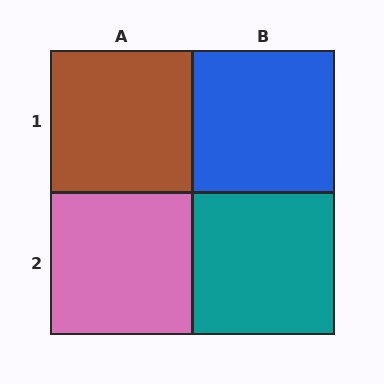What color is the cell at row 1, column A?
Brown.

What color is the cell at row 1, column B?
Blue.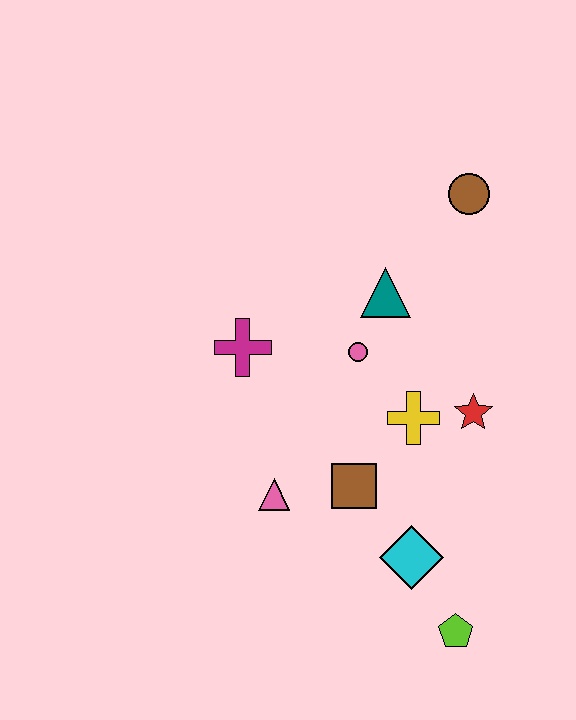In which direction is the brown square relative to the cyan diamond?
The brown square is above the cyan diamond.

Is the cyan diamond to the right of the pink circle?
Yes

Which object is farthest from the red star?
The magenta cross is farthest from the red star.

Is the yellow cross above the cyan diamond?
Yes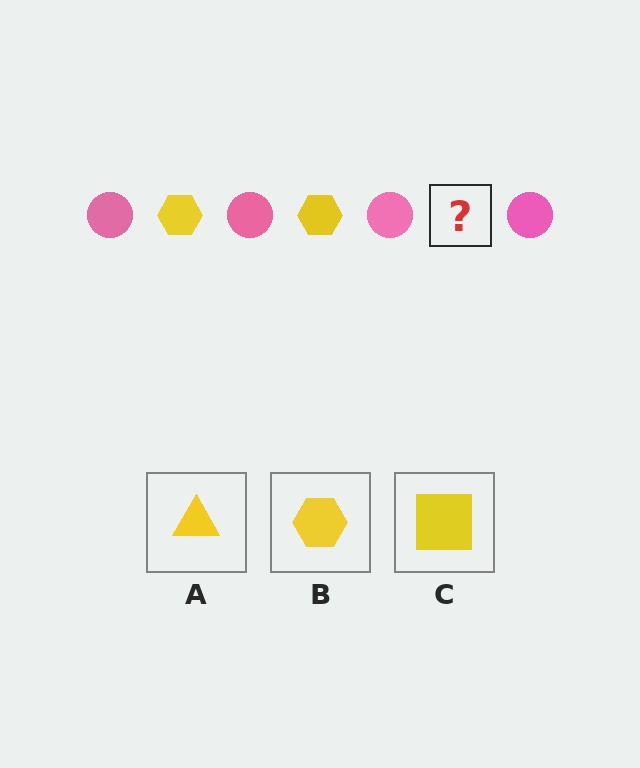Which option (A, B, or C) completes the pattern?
B.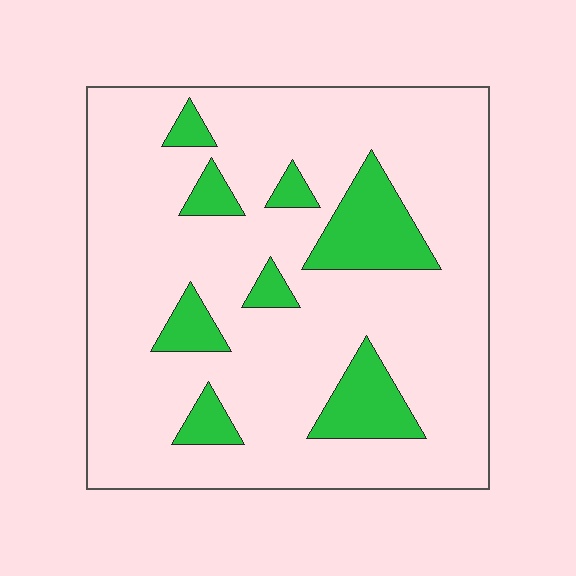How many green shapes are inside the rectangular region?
8.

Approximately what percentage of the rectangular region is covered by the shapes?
Approximately 15%.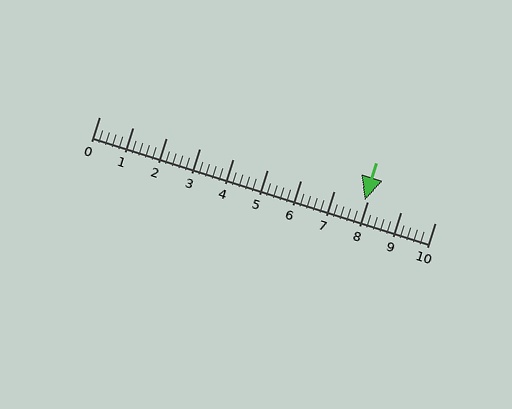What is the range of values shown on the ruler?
The ruler shows values from 0 to 10.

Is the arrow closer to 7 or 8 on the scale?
The arrow is closer to 8.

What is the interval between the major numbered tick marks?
The major tick marks are spaced 1 units apart.